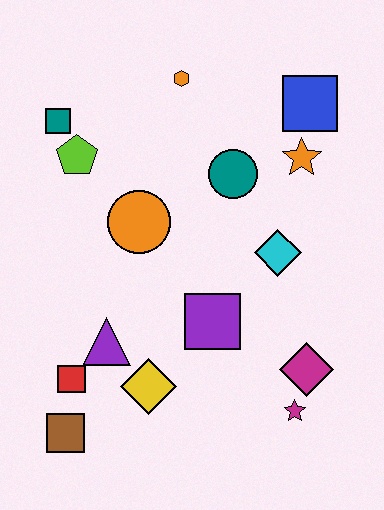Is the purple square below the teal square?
Yes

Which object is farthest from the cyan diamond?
The brown square is farthest from the cyan diamond.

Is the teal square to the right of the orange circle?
No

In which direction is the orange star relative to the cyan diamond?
The orange star is above the cyan diamond.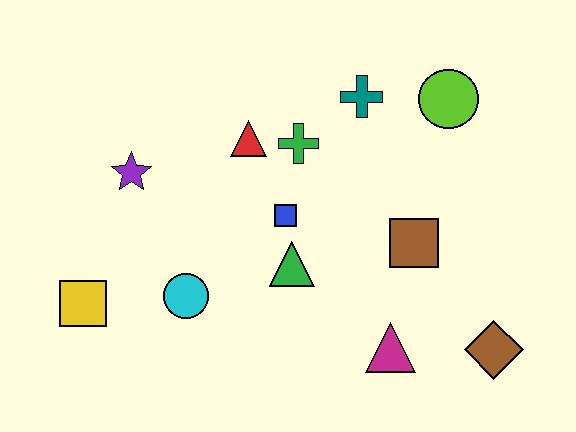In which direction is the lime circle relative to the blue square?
The lime circle is to the right of the blue square.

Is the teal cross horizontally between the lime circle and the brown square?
No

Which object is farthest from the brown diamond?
The yellow square is farthest from the brown diamond.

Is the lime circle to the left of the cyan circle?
No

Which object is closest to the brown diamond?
The magenta triangle is closest to the brown diamond.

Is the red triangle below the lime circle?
Yes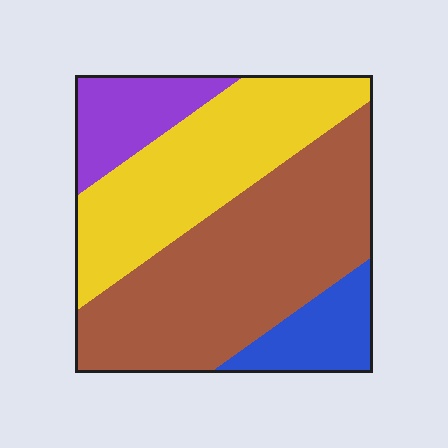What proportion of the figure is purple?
Purple covers 12% of the figure.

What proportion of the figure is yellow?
Yellow covers about 30% of the figure.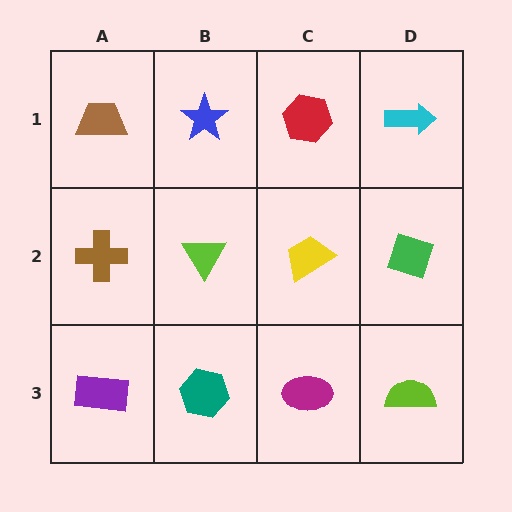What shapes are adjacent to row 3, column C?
A yellow trapezoid (row 2, column C), a teal hexagon (row 3, column B), a lime semicircle (row 3, column D).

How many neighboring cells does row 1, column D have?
2.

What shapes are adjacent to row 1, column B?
A lime triangle (row 2, column B), a brown trapezoid (row 1, column A), a red hexagon (row 1, column C).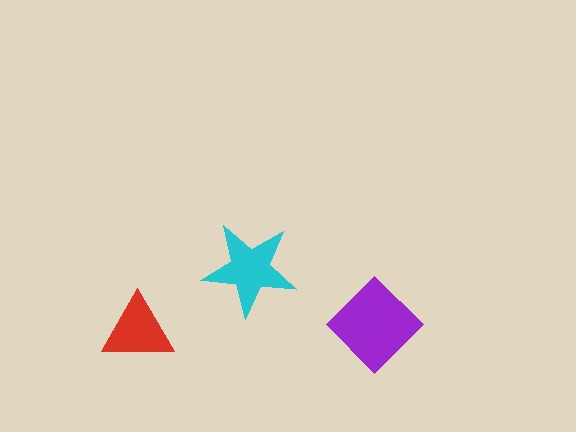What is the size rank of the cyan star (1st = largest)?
2nd.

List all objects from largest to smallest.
The purple diamond, the cyan star, the red triangle.